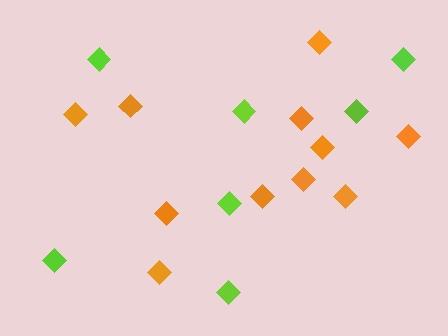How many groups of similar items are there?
There are 2 groups: one group of orange diamonds (11) and one group of lime diamonds (7).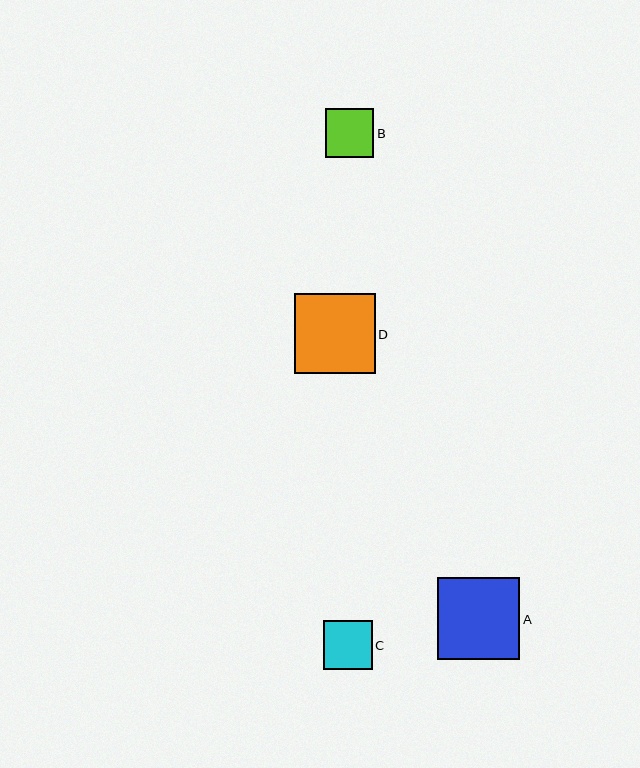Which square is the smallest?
Square B is the smallest with a size of approximately 49 pixels.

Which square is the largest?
Square A is the largest with a size of approximately 82 pixels.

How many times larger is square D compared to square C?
Square D is approximately 1.6 times the size of square C.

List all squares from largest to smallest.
From largest to smallest: A, D, C, B.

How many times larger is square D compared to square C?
Square D is approximately 1.6 times the size of square C.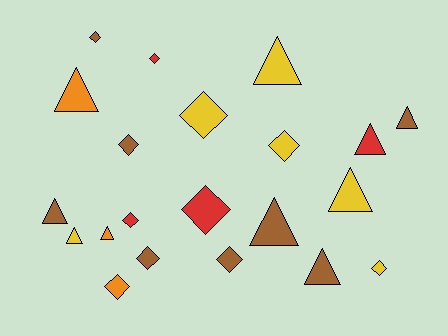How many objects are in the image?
There are 21 objects.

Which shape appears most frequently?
Diamond, with 11 objects.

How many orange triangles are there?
There are 2 orange triangles.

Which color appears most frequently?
Brown, with 8 objects.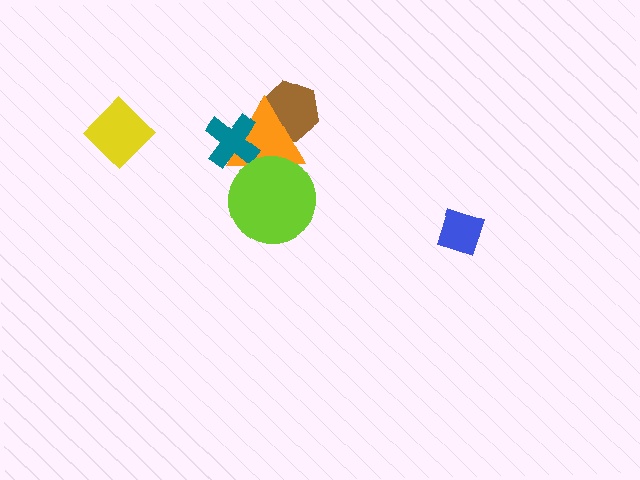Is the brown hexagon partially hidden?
Yes, it is partially covered by another shape.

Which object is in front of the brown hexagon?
The orange triangle is in front of the brown hexagon.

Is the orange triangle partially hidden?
Yes, it is partially covered by another shape.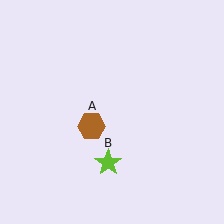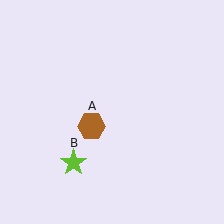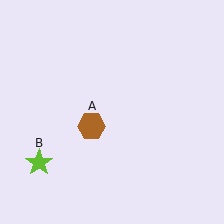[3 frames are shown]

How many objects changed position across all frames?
1 object changed position: lime star (object B).